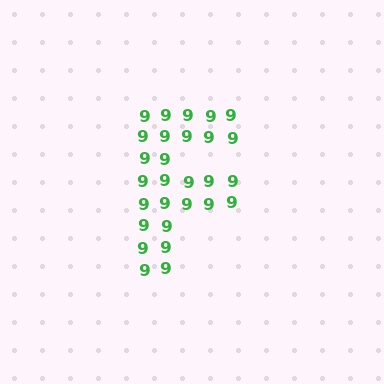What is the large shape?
The large shape is the letter F.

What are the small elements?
The small elements are digit 9's.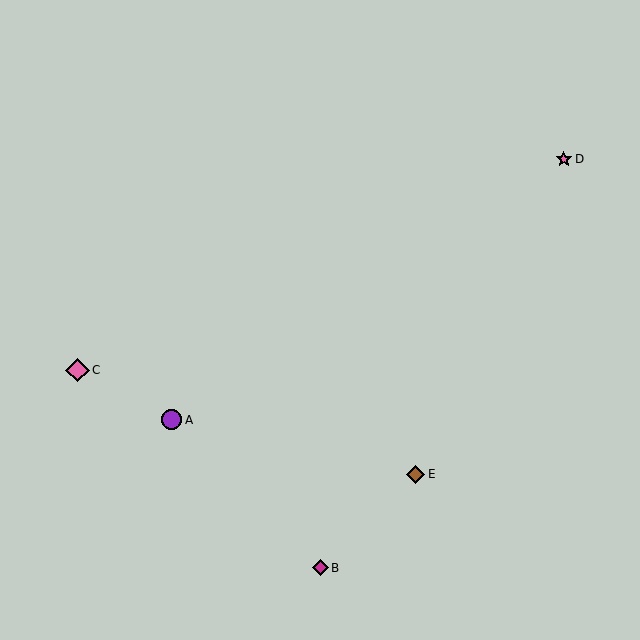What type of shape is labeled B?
Shape B is a magenta diamond.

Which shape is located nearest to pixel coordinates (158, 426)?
The purple circle (labeled A) at (172, 420) is nearest to that location.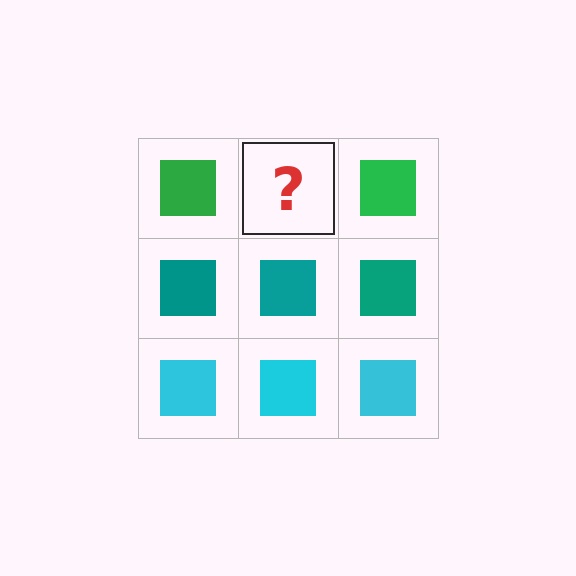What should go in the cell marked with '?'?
The missing cell should contain a green square.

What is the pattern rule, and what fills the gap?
The rule is that each row has a consistent color. The gap should be filled with a green square.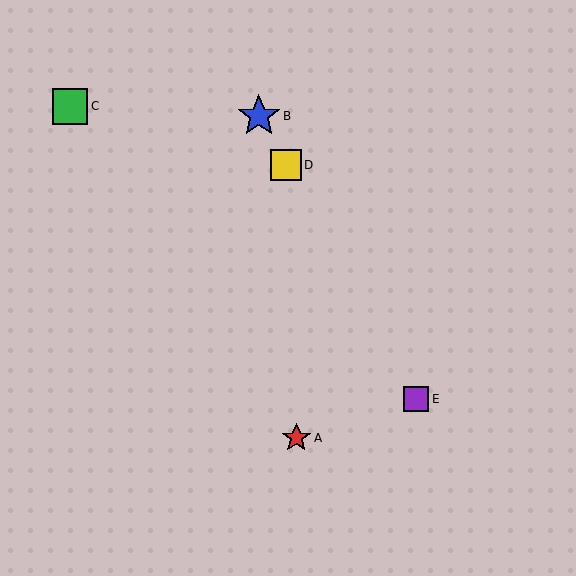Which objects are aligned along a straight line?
Objects B, D, E are aligned along a straight line.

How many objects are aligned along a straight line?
3 objects (B, D, E) are aligned along a straight line.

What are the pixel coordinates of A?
Object A is at (296, 438).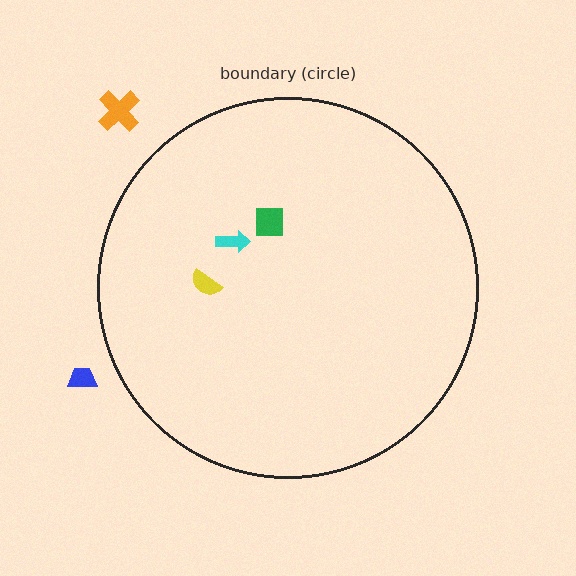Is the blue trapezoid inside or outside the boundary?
Outside.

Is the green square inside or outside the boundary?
Inside.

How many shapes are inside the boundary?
3 inside, 2 outside.